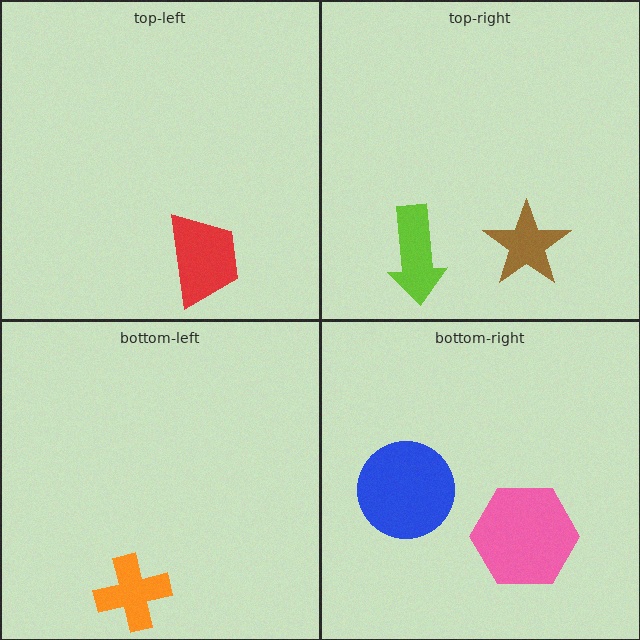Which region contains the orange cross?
The bottom-left region.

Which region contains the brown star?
The top-right region.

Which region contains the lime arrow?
The top-right region.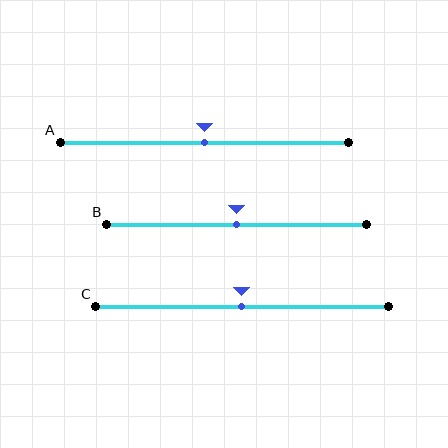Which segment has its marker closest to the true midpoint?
Segment A has its marker closest to the true midpoint.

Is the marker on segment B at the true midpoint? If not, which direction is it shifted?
Yes, the marker on segment B is at the true midpoint.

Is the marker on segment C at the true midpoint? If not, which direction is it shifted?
Yes, the marker on segment C is at the true midpoint.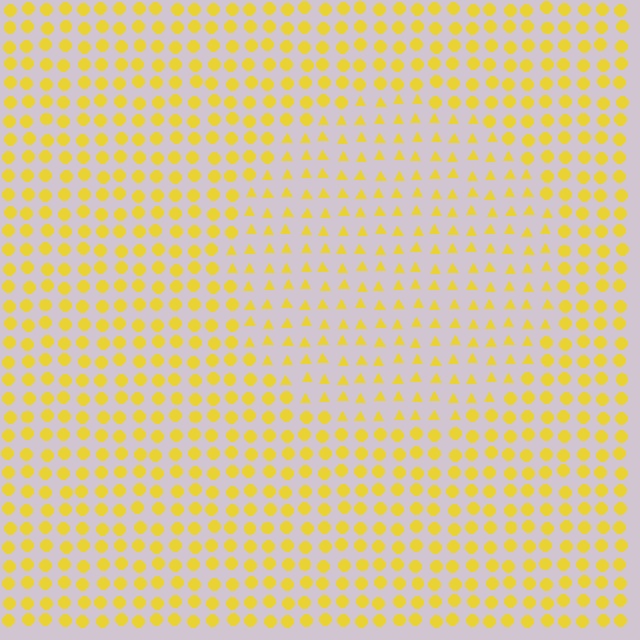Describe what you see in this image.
The image is filled with small yellow elements arranged in a uniform grid. A circle-shaped region contains triangles, while the surrounding area contains circles. The boundary is defined purely by the change in element shape.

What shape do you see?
I see a circle.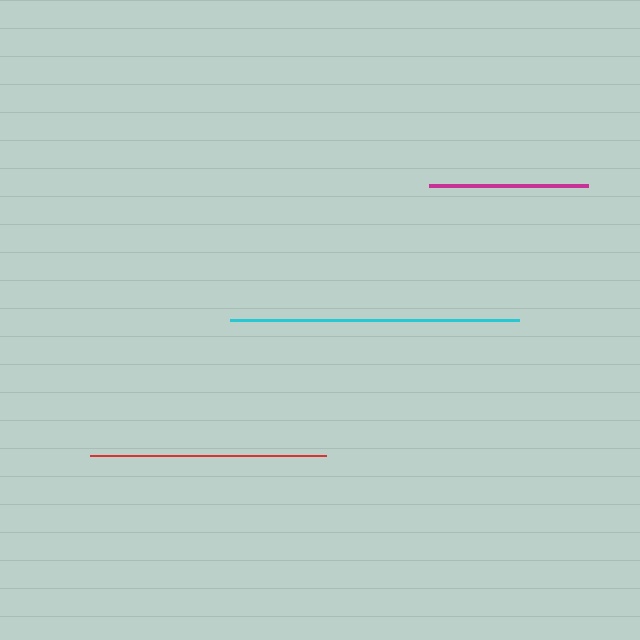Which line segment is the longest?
The cyan line is the longest at approximately 289 pixels.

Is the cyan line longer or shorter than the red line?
The cyan line is longer than the red line.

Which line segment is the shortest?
The magenta line is the shortest at approximately 159 pixels.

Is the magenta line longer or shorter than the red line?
The red line is longer than the magenta line.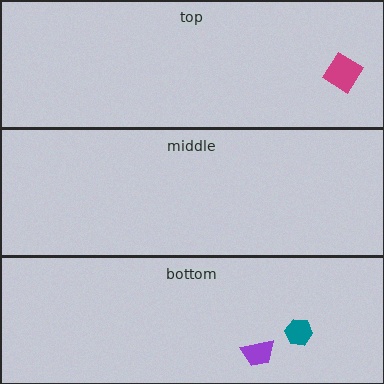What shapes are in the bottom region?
The purple trapezoid, the teal hexagon.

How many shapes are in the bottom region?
2.